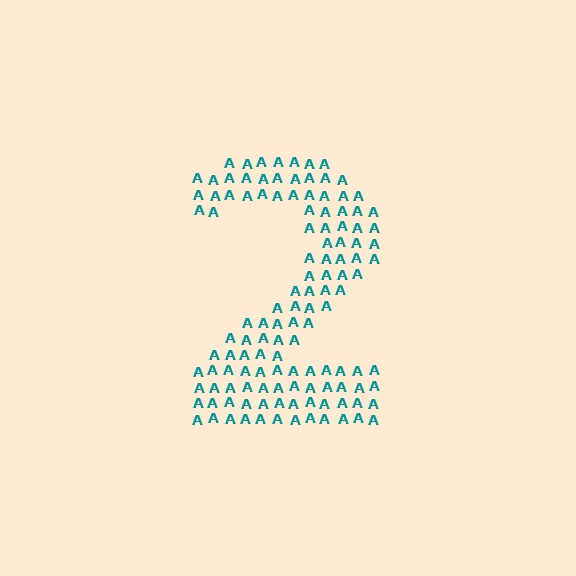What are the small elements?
The small elements are letter A's.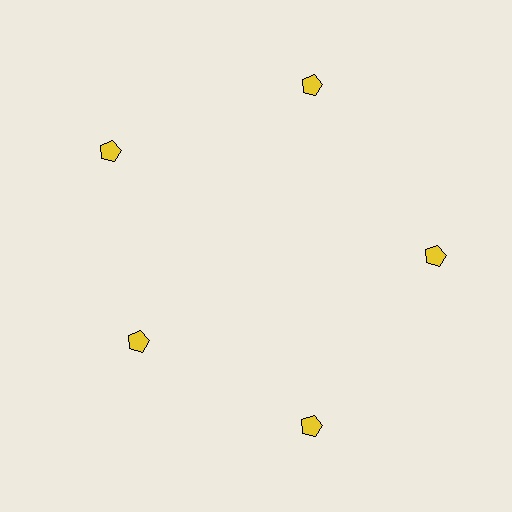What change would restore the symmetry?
The symmetry would be restored by moving it outward, back onto the ring so that all 5 pentagons sit at equal angles and equal distance from the center.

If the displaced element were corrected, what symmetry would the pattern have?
It would have 5-fold rotational symmetry — the pattern would map onto itself every 72 degrees.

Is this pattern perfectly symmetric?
No. The 5 yellow pentagons are arranged in a ring, but one element near the 8 o'clock position is pulled inward toward the center, breaking the 5-fold rotational symmetry.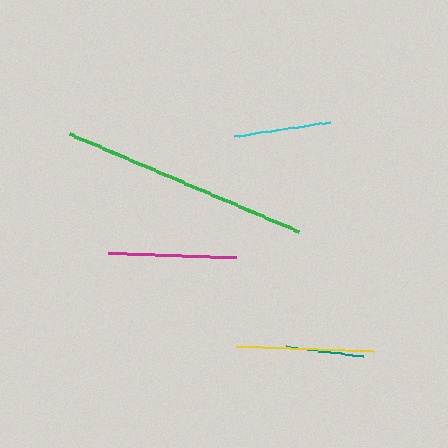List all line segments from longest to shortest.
From longest to shortest: green, yellow, magenta, cyan, teal.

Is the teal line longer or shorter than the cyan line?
The cyan line is longer than the teal line.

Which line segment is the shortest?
The teal line is the shortest at approximately 78 pixels.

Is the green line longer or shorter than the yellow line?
The green line is longer than the yellow line.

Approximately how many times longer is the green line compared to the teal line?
The green line is approximately 3.2 times the length of the teal line.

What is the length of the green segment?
The green segment is approximately 248 pixels long.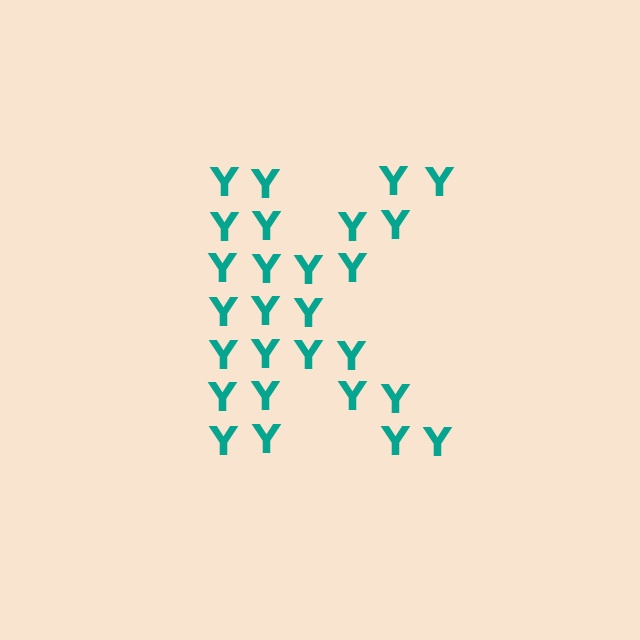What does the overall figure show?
The overall figure shows the letter K.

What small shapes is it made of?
It is made of small letter Y's.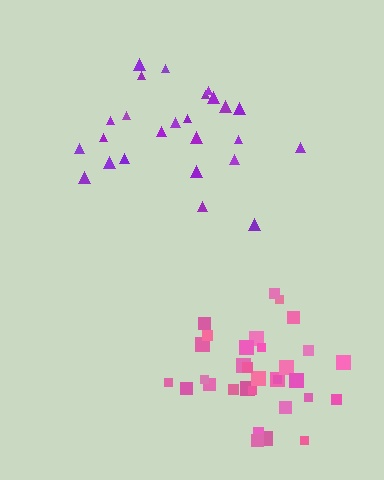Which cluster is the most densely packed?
Pink.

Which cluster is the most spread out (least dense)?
Purple.